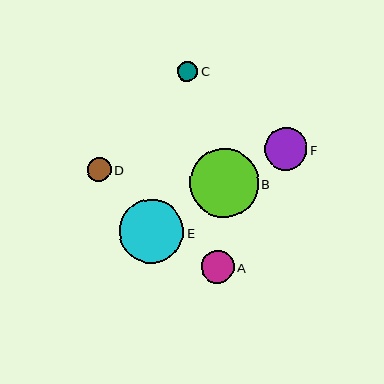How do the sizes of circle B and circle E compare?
Circle B and circle E are approximately the same size.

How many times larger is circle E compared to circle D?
Circle E is approximately 2.7 times the size of circle D.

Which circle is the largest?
Circle B is the largest with a size of approximately 69 pixels.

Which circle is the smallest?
Circle C is the smallest with a size of approximately 20 pixels.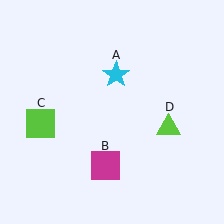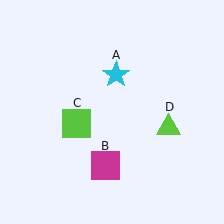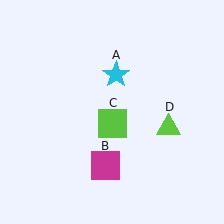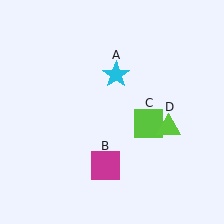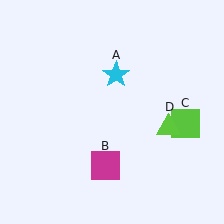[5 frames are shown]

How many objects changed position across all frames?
1 object changed position: lime square (object C).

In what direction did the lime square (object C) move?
The lime square (object C) moved right.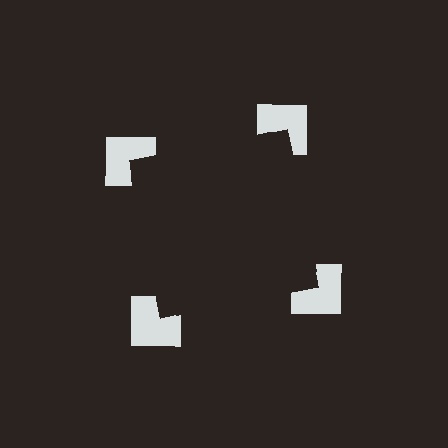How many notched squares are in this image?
There are 4 — one at each vertex of the illusory square.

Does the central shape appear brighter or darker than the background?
It typically appears slightly darker than the background, even though no actual brightness change is drawn.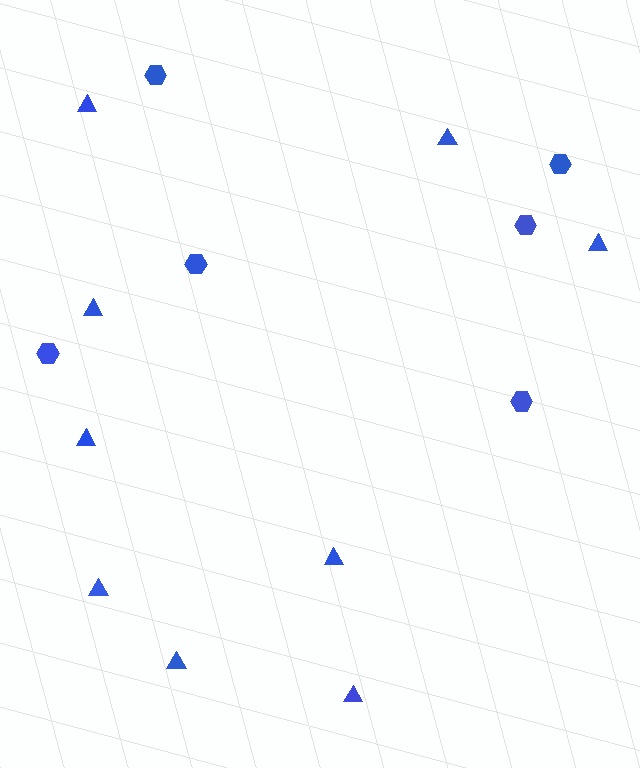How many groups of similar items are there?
There are 2 groups: one group of triangles (9) and one group of hexagons (6).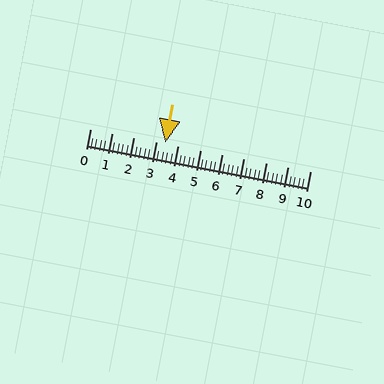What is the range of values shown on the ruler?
The ruler shows values from 0 to 10.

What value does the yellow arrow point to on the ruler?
The yellow arrow points to approximately 3.4.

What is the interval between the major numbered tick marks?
The major tick marks are spaced 1 units apart.